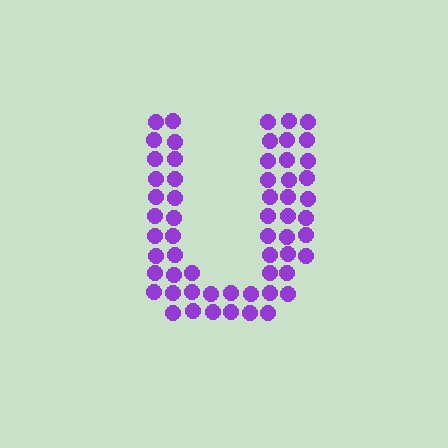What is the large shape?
The large shape is the letter U.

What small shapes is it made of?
It is made of small circles.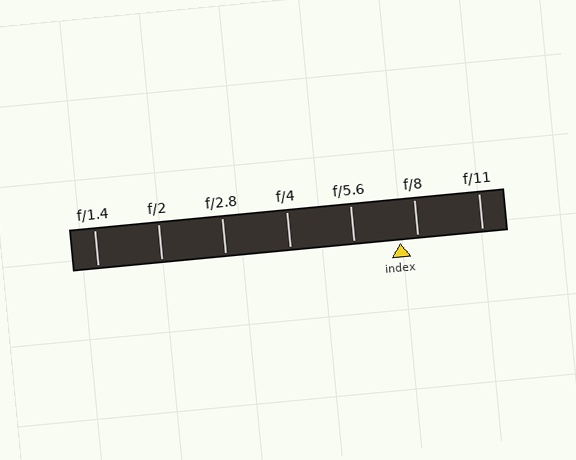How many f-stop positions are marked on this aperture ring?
There are 7 f-stop positions marked.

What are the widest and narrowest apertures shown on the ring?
The widest aperture shown is f/1.4 and the narrowest is f/11.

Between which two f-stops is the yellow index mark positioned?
The index mark is between f/5.6 and f/8.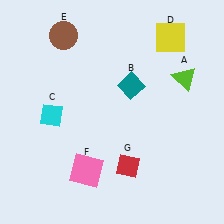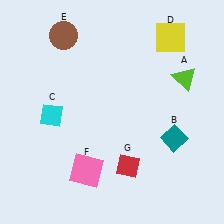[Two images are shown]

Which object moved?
The teal diamond (B) moved down.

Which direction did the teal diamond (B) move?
The teal diamond (B) moved down.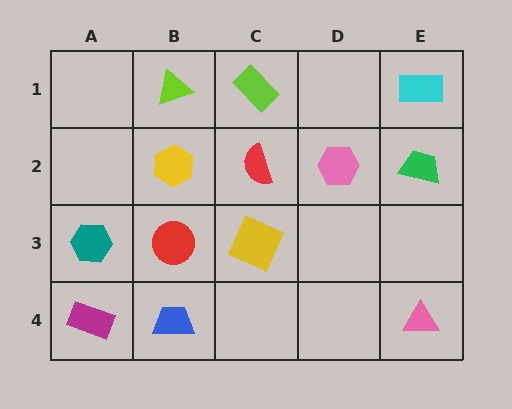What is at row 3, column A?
A teal hexagon.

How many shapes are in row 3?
3 shapes.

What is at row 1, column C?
A lime rectangle.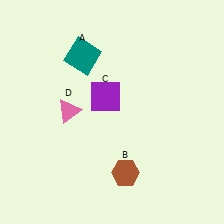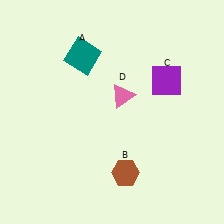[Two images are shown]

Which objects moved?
The objects that moved are: the purple square (C), the pink triangle (D).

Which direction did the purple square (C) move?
The purple square (C) moved right.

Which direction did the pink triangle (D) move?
The pink triangle (D) moved right.